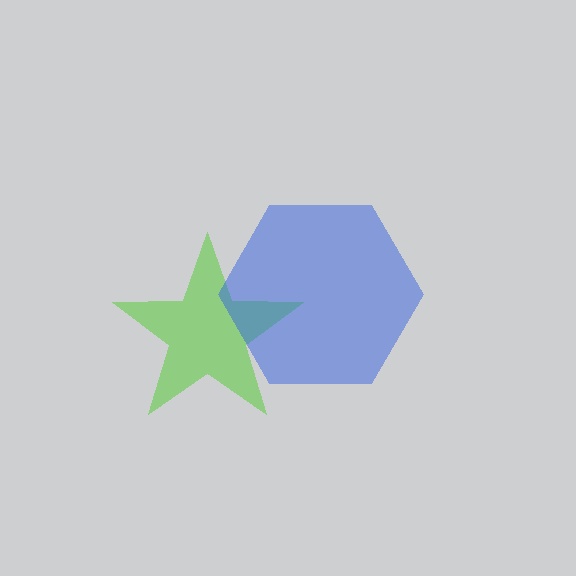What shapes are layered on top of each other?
The layered shapes are: a lime star, a blue hexagon.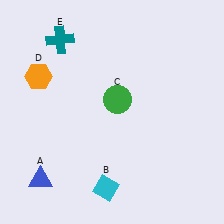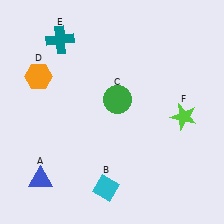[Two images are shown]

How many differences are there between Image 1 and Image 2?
There is 1 difference between the two images.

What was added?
A lime star (F) was added in Image 2.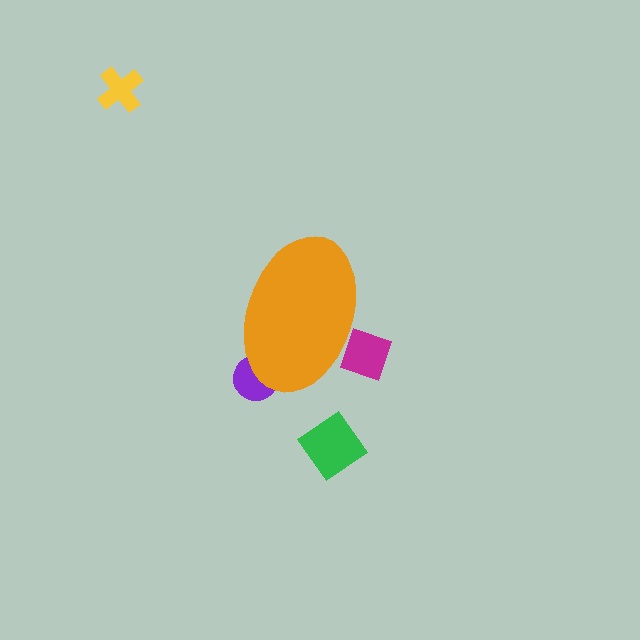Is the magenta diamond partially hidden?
Yes, the magenta diamond is partially hidden behind the orange ellipse.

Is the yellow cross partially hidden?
No, the yellow cross is fully visible.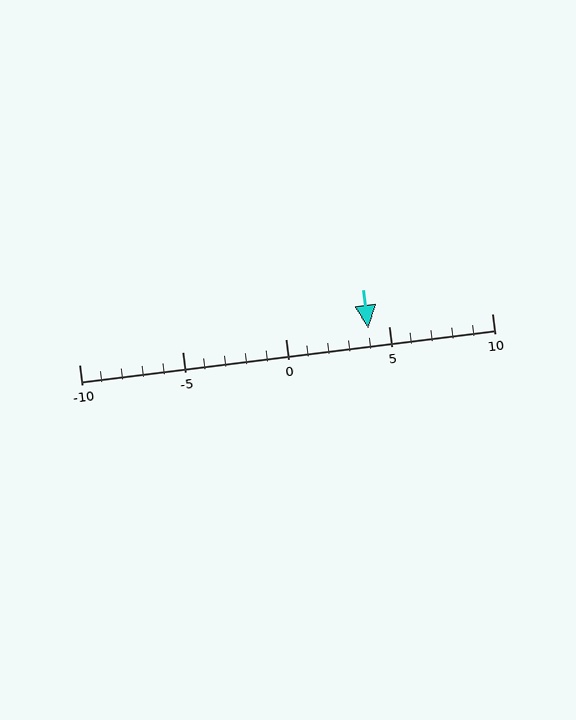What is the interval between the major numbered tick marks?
The major tick marks are spaced 5 units apart.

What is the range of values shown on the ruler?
The ruler shows values from -10 to 10.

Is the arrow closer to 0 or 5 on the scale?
The arrow is closer to 5.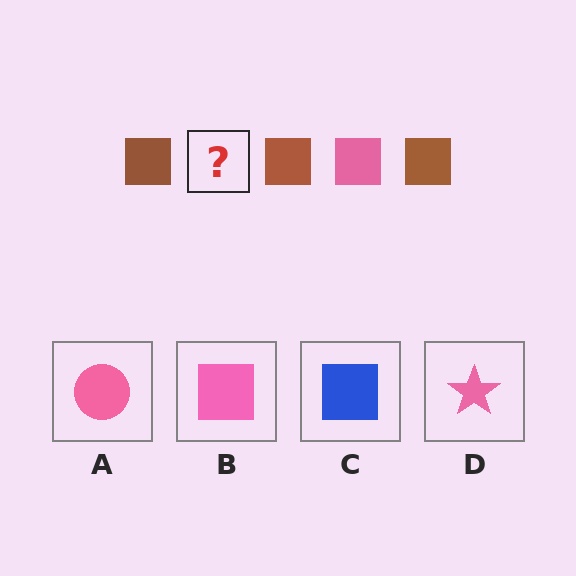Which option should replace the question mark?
Option B.